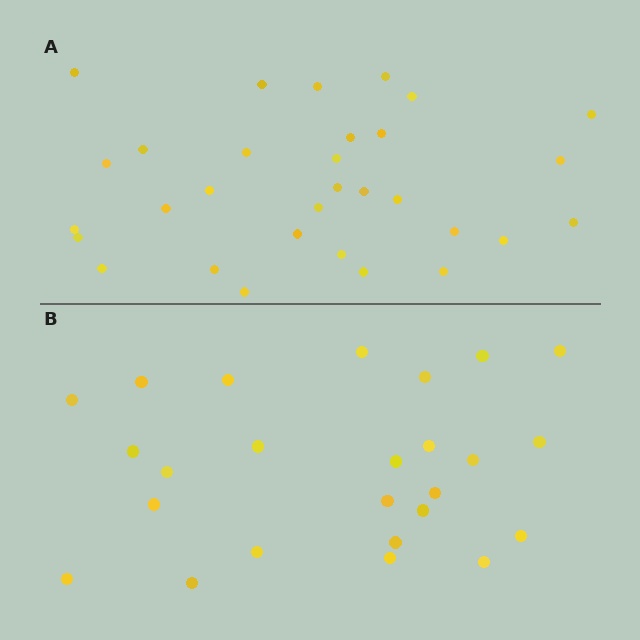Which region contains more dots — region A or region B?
Region A (the top region) has more dots.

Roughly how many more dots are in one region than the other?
Region A has about 6 more dots than region B.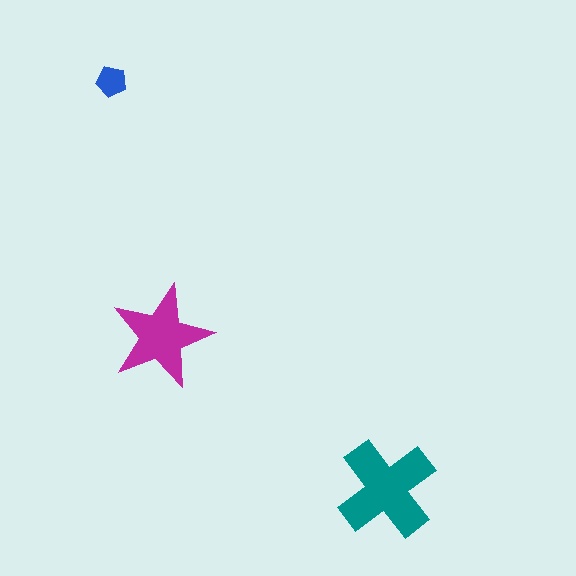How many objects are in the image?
There are 3 objects in the image.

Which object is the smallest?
The blue pentagon.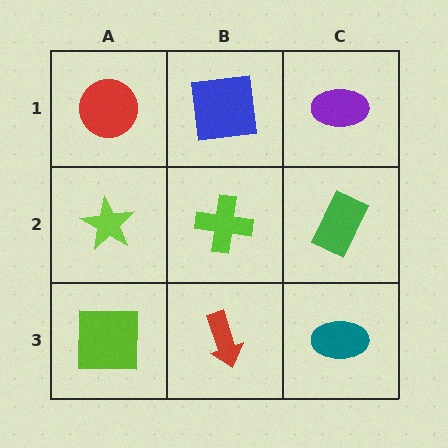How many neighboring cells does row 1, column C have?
2.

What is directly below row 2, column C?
A teal ellipse.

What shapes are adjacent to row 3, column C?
A green rectangle (row 2, column C), a red arrow (row 3, column B).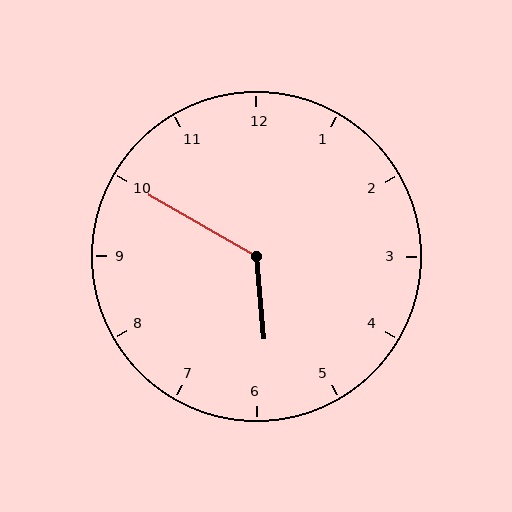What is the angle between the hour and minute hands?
Approximately 125 degrees.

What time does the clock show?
5:50.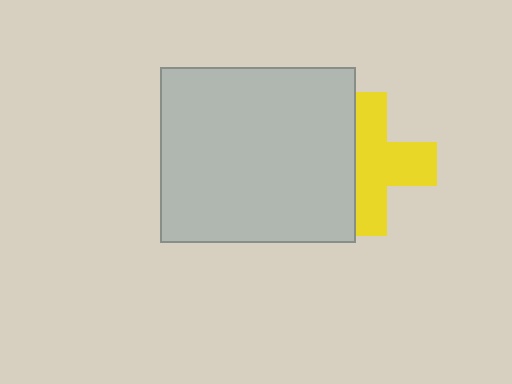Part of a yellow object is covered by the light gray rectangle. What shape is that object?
It is a cross.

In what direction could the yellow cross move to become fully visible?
The yellow cross could move right. That would shift it out from behind the light gray rectangle entirely.